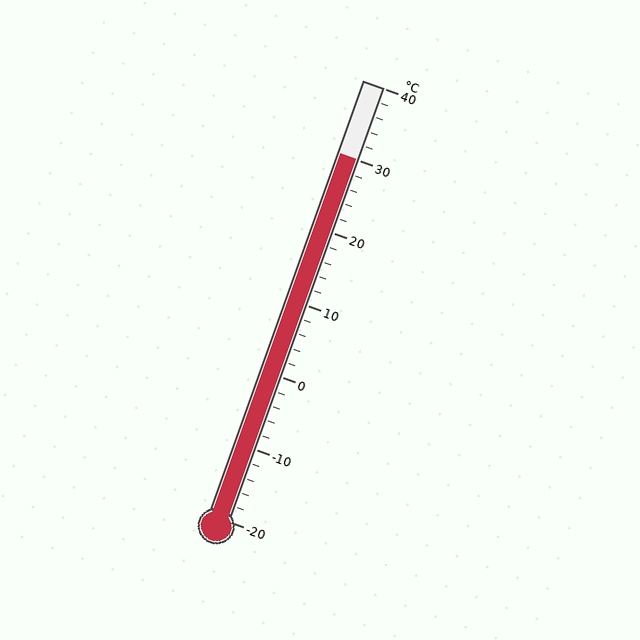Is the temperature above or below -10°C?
The temperature is above -10°C.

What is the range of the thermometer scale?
The thermometer scale ranges from -20°C to 40°C.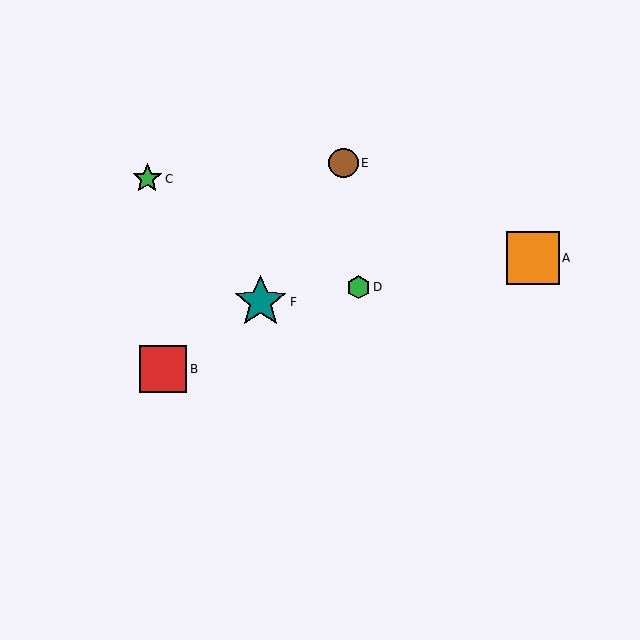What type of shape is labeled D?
Shape D is a green hexagon.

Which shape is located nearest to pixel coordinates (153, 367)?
The red square (labeled B) at (163, 369) is nearest to that location.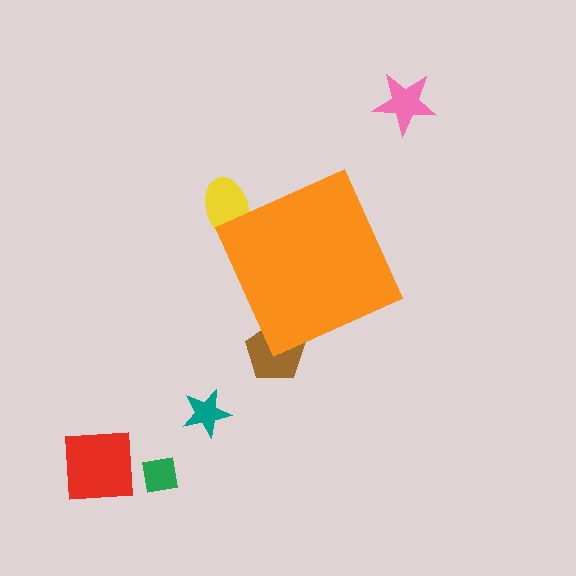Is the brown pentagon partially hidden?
Yes, the brown pentagon is partially hidden behind the orange diamond.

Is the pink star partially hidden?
No, the pink star is fully visible.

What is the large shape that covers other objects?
An orange diamond.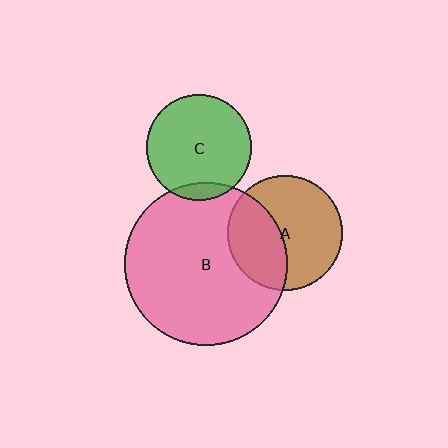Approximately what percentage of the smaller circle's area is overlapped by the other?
Approximately 40%.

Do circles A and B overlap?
Yes.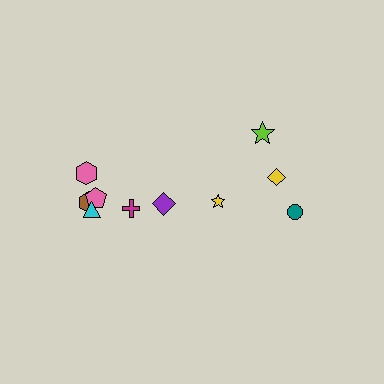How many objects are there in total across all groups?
There are 10 objects.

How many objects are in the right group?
There are 4 objects.